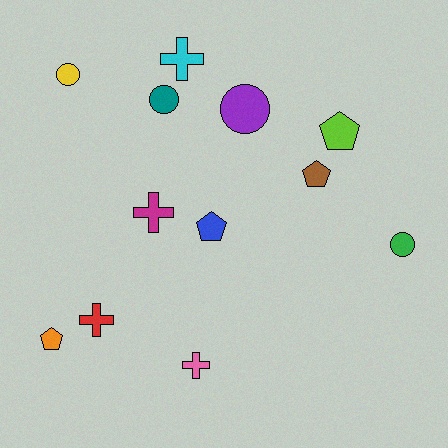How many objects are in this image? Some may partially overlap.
There are 12 objects.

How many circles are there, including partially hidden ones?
There are 4 circles.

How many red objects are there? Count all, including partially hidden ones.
There is 1 red object.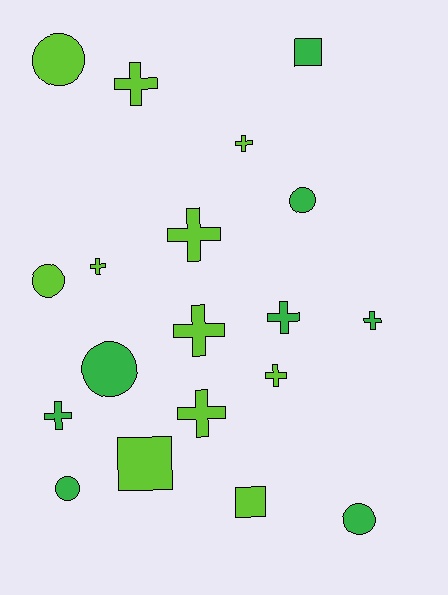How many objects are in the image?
There are 19 objects.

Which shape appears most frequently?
Cross, with 10 objects.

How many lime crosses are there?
There are 7 lime crosses.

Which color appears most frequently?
Lime, with 11 objects.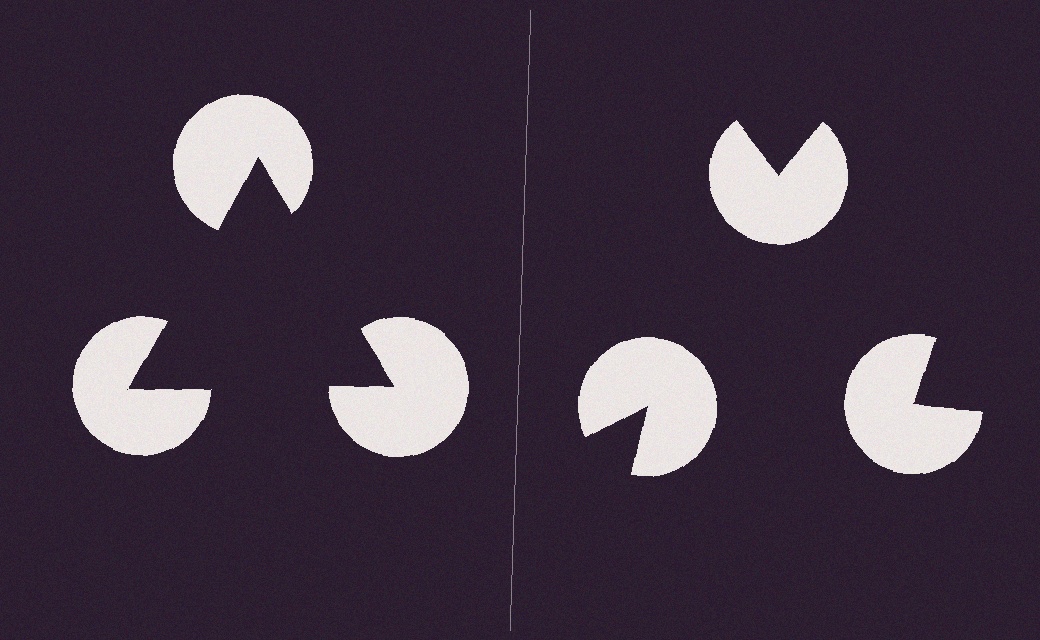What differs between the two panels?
The pac-man discs are positioned identically on both sides; only the wedge orientations differ. On the left they align to a triangle; on the right they are misaligned.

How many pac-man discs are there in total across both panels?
6 — 3 on each side.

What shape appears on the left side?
An illusory triangle.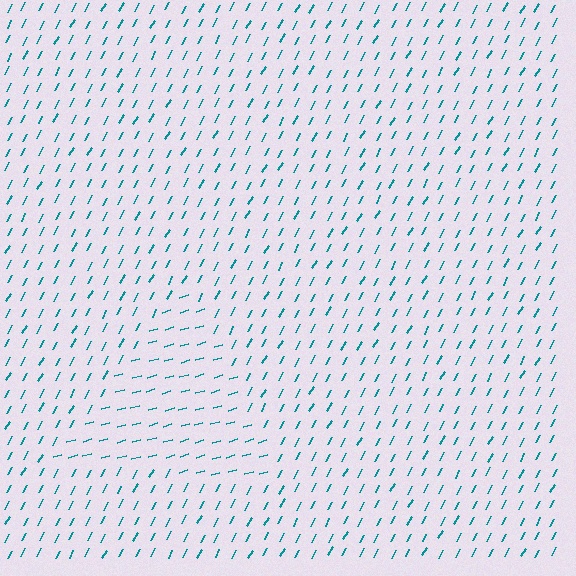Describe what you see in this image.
The image is filled with small teal line segments. A triangle region in the image has lines oriented differently from the surrounding lines, creating a visible texture boundary.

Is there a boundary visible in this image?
Yes, there is a texture boundary formed by a change in line orientation.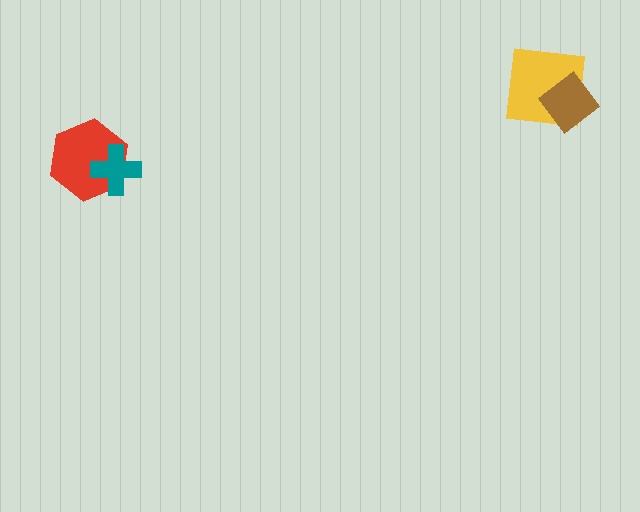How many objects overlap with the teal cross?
1 object overlaps with the teal cross.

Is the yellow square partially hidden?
Yes, it is partially covered by another shape.